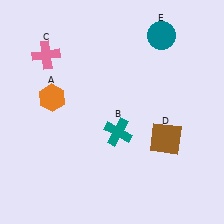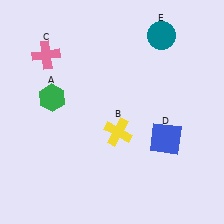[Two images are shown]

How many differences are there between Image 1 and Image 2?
There are 3 differences between the two images.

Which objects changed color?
A changed from orange to green. B changed from teal to yellow. D changed from brown to blue.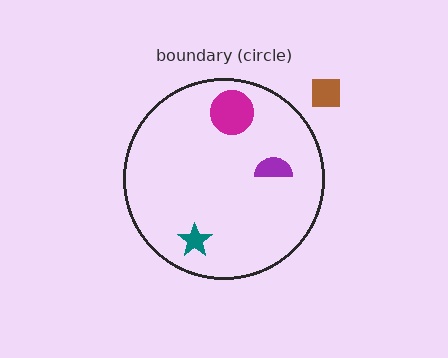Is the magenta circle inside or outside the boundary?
Inside.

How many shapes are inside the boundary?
3 inside, 1 outside.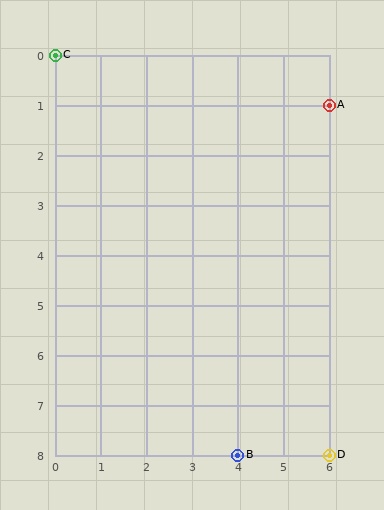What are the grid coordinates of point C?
Point C is at grid coordinates (0, 0).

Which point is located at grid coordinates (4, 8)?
Point B is at (4, 8).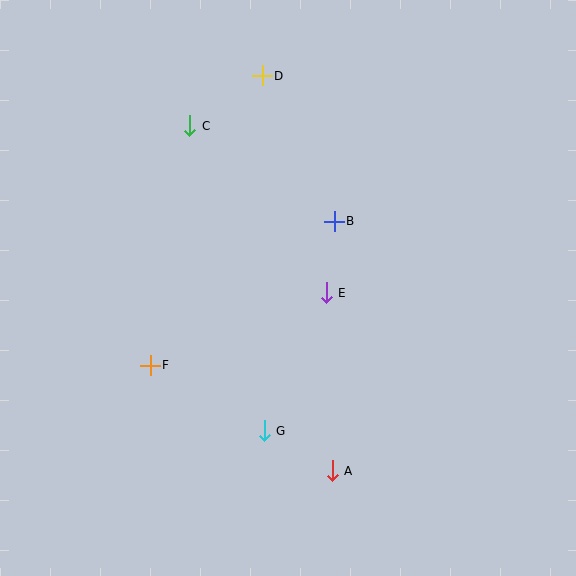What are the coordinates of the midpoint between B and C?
The midpoint between B and C is at (262, 174).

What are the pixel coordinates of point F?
Point F is at (150, 365).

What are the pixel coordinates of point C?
Point C is at (190, 126).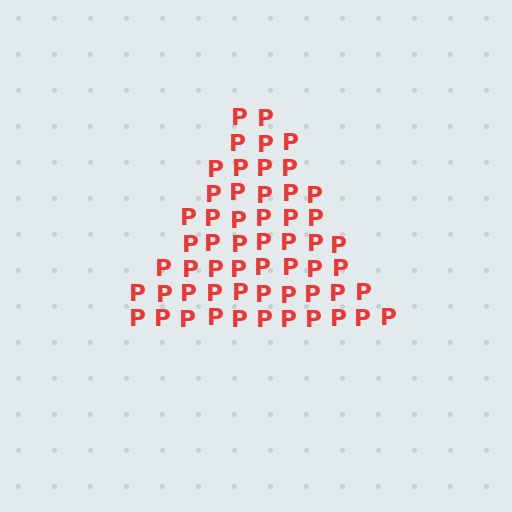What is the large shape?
The large shape is a triangle.